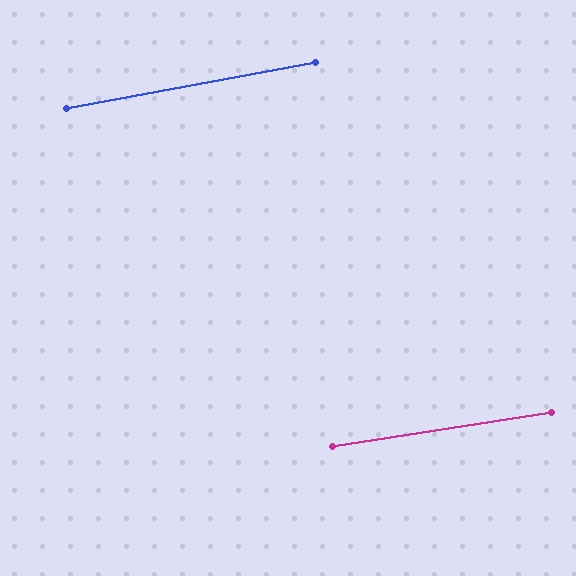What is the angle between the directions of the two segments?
Approximately 2 degrees.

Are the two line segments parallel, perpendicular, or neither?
Parallel — their directions differ by only 1.7°.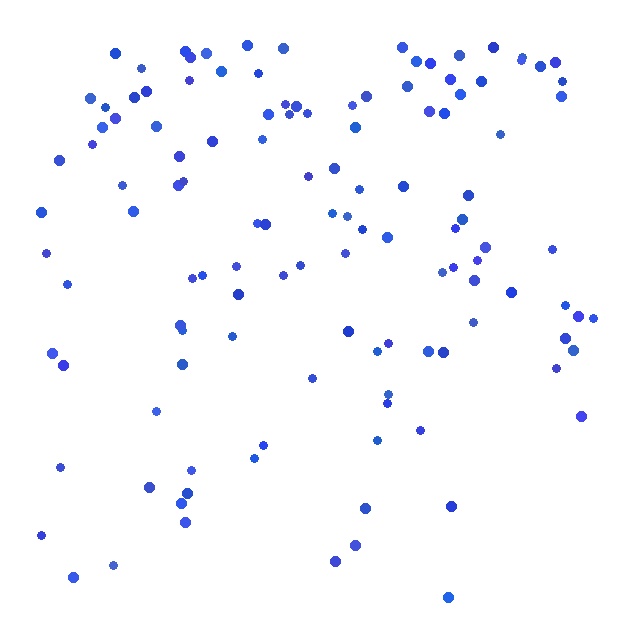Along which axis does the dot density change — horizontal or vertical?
Vertical.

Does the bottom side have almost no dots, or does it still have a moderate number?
Still a moderate number, just noticeably fewer than the top.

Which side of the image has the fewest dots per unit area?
The bottom.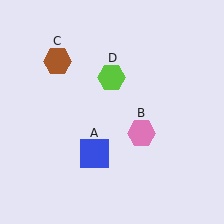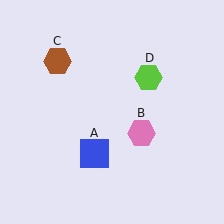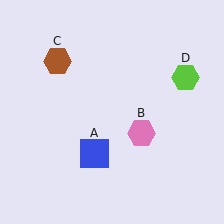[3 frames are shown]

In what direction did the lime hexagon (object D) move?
The lime hexagon (object D) moved right.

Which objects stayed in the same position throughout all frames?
Blue square (object A) and pink hexagon (object B) and brown hexagon (object C) remained stationary.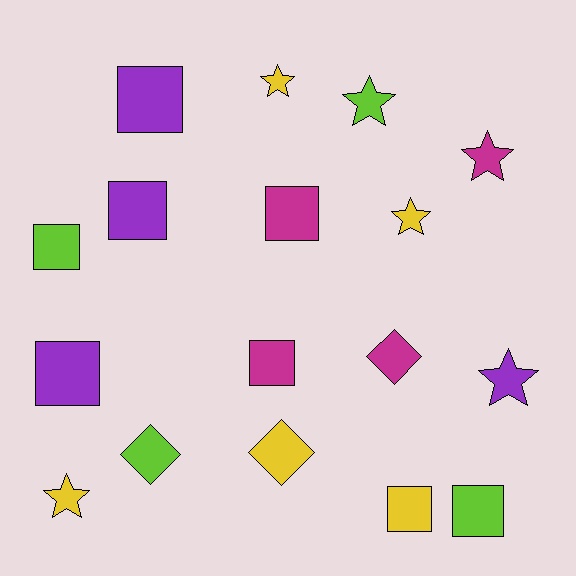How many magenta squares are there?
There are 2 magenta squares.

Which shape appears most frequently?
Square, with 8 objects.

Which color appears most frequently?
Yellow, with 5 objects.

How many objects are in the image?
There are 17 objects.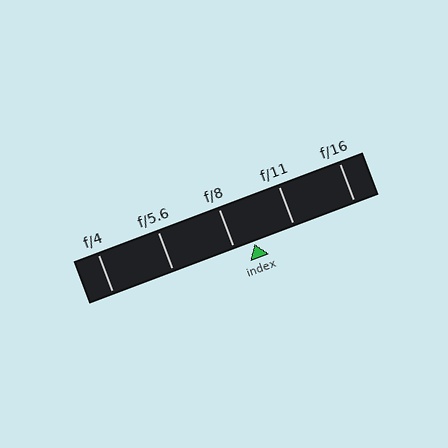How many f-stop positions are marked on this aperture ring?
There are 5 f-stop positions marked.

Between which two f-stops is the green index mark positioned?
The index mark is between f/8 and f/11.